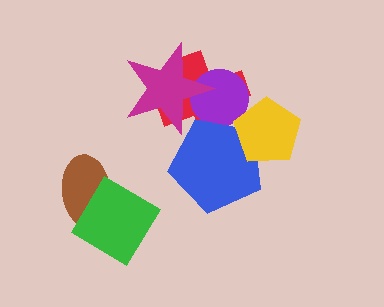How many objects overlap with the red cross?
4 objects overlap with the red cross.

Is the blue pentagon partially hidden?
Yes, it is partially covered by another shape.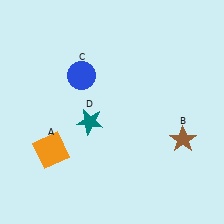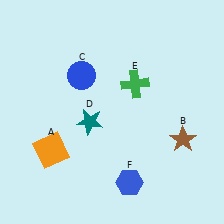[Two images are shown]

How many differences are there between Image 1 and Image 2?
There are 2 differences between the two images.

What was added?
A green cross (E), a blue hexagon (F) were added in Image 2.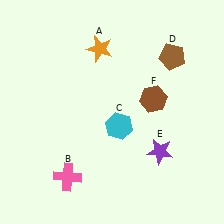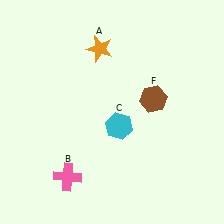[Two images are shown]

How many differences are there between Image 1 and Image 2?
There are 2 differences between the two images.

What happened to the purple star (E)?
The purple star (E) was removed in Image 2. It was in the bottom-right area of Image 1.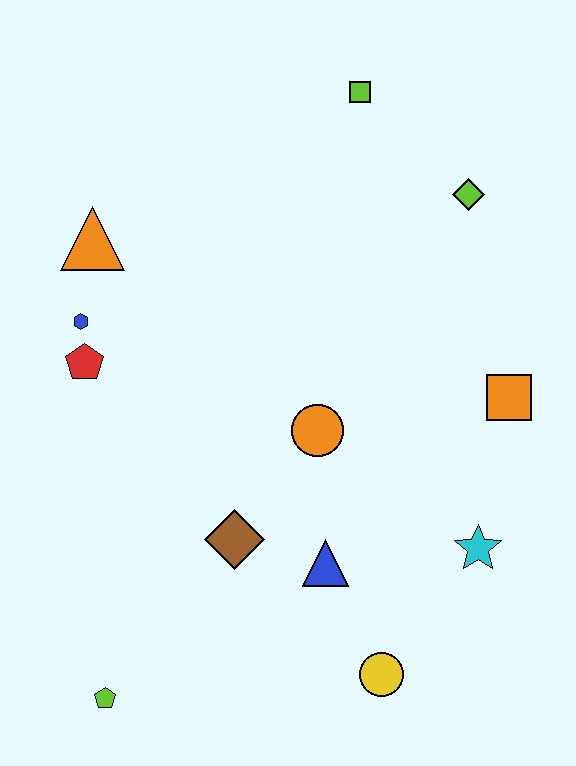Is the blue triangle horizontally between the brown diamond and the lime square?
Yes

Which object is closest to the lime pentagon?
The brown diamond is closest to the lime pentagon.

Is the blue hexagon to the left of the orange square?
Yes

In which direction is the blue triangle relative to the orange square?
The blue triangle is to the left of the orange square.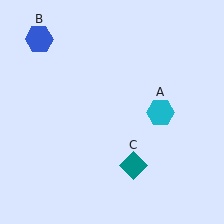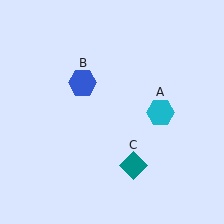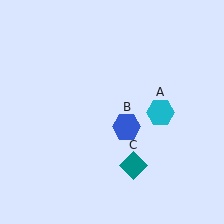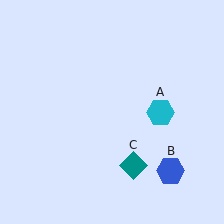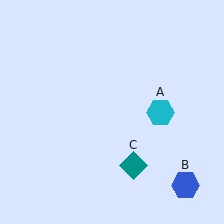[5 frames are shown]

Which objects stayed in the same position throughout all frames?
Cyan hexagon (object A) and teal diamond (object C) remained stationary.